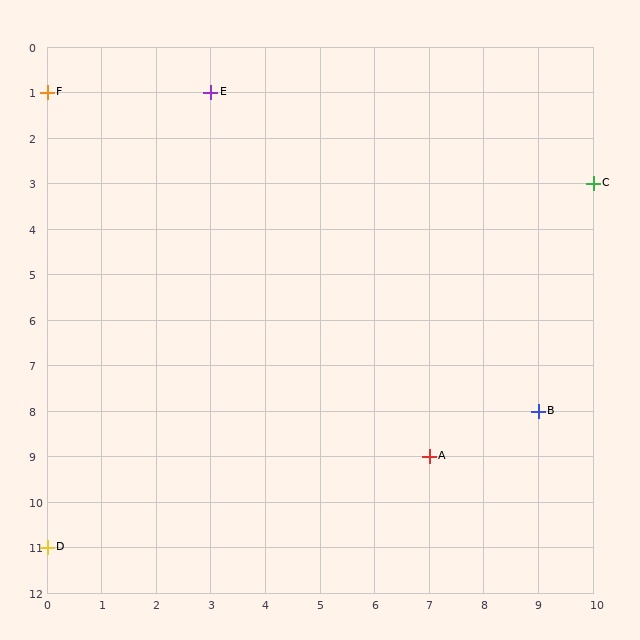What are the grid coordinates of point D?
Point D is at grid coordinates (0, 11).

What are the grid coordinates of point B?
Point B is at grid coordinates (9, 8).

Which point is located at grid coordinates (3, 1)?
Point E is at (3, 1).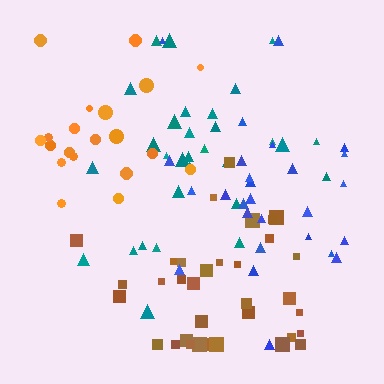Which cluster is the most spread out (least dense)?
Orange.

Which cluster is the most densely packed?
Brown.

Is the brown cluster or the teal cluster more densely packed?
Brown.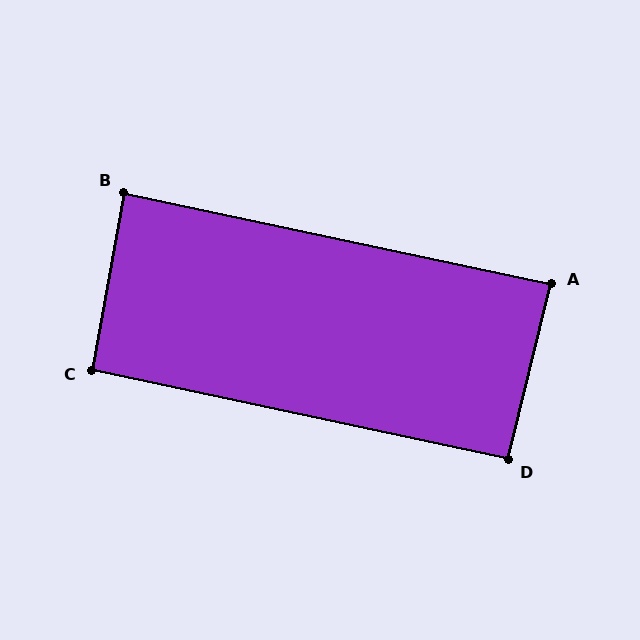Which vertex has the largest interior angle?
C, at approximately 92 degrees.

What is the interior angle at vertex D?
Approximately 92 degrees (approximately right).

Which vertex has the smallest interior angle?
A, at approximately 88 degrees.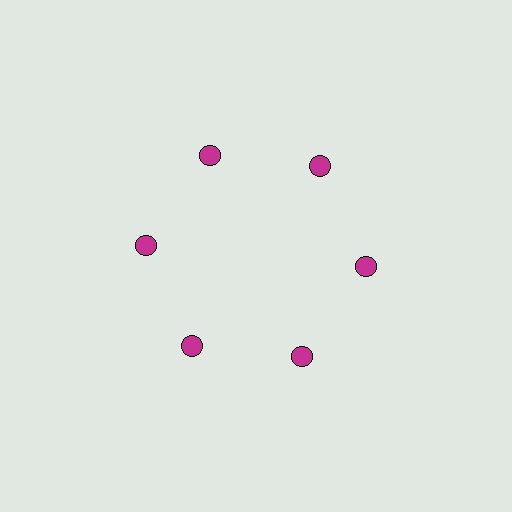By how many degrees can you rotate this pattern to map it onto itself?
The pattern maps onto itself every 60 degrees of rotation.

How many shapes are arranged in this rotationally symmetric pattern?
There are 6 shapes, arranged in 6 groups of 1.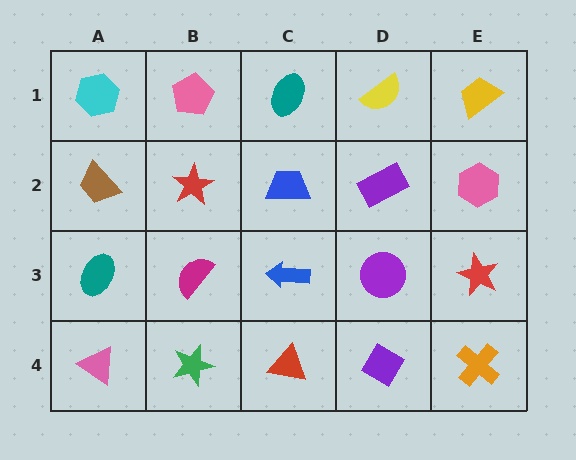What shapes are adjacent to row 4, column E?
A red star (row 3, column E), a purple diamond (row 4, column D).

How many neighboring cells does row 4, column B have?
3.